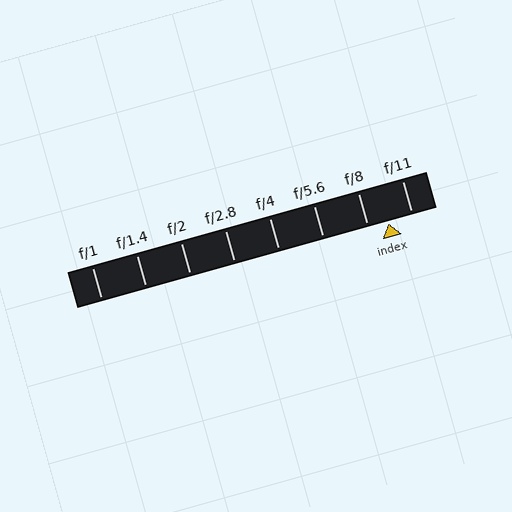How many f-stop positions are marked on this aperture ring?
There are 8 f-stop positions marked.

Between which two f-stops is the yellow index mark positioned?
The index mark is between f/8 and f/11.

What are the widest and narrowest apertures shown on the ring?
The widest aperture shown is f/1 and the narrowest is f/11.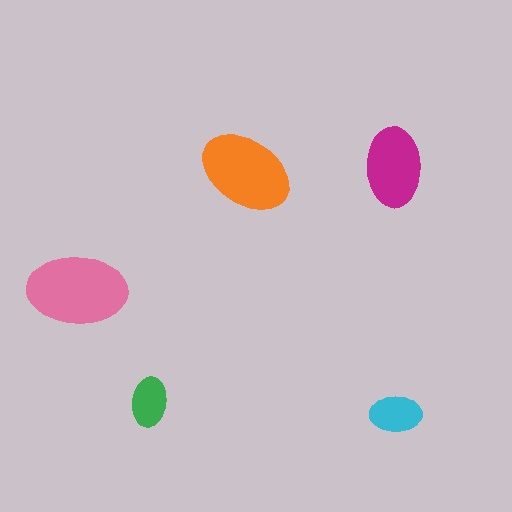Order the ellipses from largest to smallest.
the pink one, the orange one, the magenta one, the cyan one, the green one.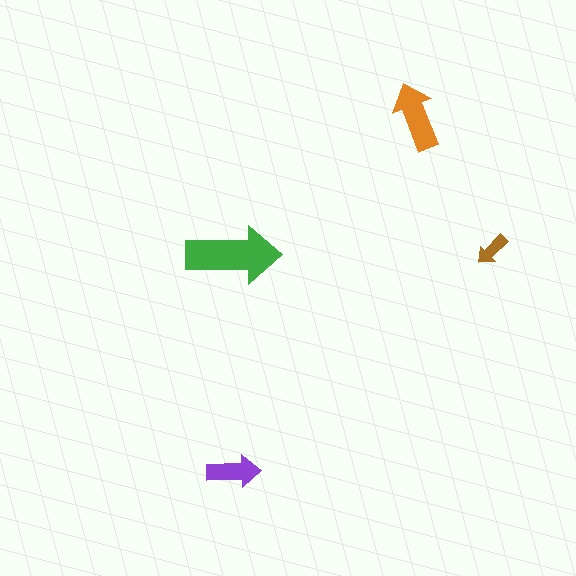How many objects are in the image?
There are 4 objects in the image.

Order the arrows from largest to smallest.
the green one, the orange one, the purple one, the brown one.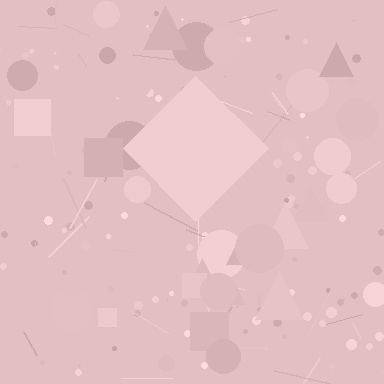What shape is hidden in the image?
A diamond is hidden in the image.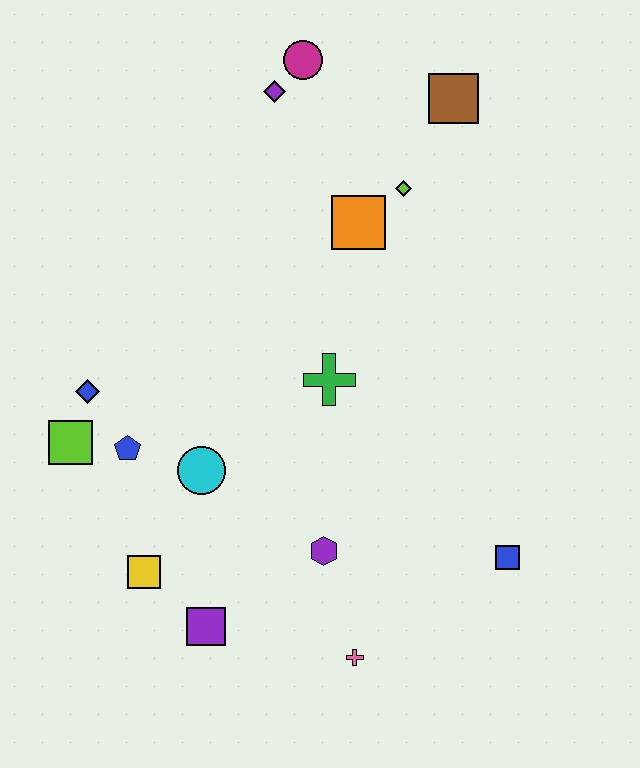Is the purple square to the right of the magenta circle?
No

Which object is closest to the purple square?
The yellow square is closest to the purple square.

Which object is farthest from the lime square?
The brown square is farthest from the lime square.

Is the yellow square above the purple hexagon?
No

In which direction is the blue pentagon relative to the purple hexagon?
The blue pentagon is to the left of the purple hexagon.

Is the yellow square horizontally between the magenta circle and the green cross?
No